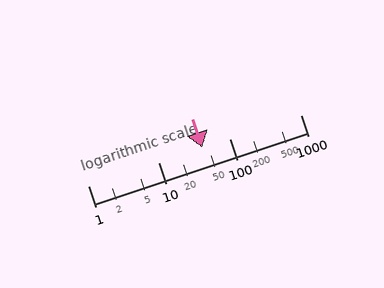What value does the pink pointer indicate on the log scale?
The pointer indicates approximately 41.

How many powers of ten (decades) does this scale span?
The scale spans 3 decades, from 1 to 1000.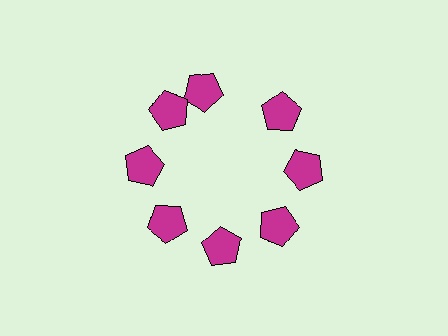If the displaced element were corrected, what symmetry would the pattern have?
It would have 8-fold rotational symmetry — the pattern would map onto itself every 45 degrees.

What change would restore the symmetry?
The symmetry would be restored by rotating it back into even spacing with its neighbors so that all 8 pentagons sit at equal angles and equal distance from the center.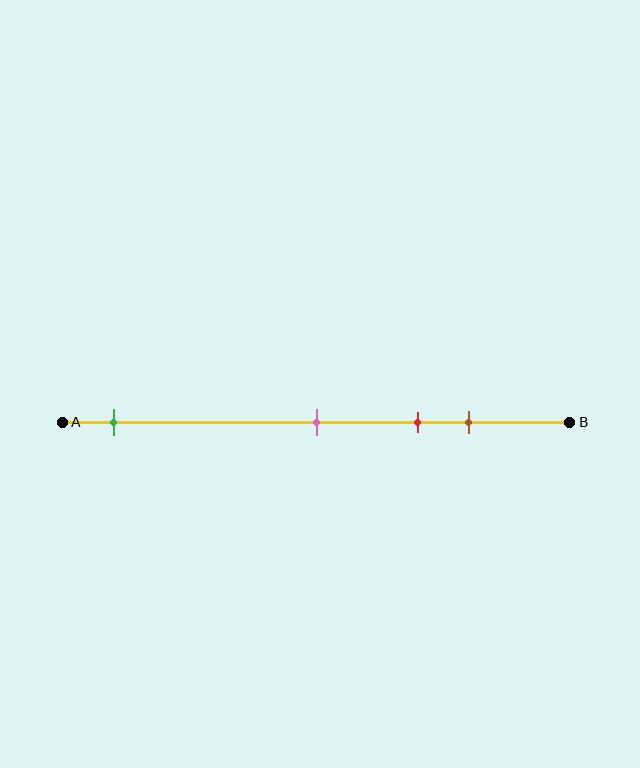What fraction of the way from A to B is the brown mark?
The brown mark is approximately 80% (0.8) of the way from A to B.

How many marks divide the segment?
There are 4 marks dividing the segment.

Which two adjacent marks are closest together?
The red and brown marks are the closest adjacent pair.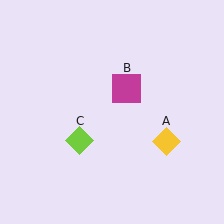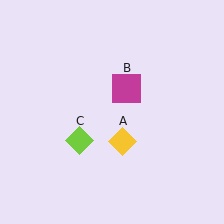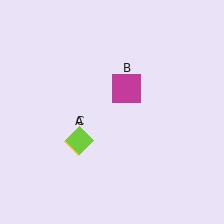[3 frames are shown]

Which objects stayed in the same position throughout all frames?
Magenta square (object B) and lime diamond (object C) remained stationary.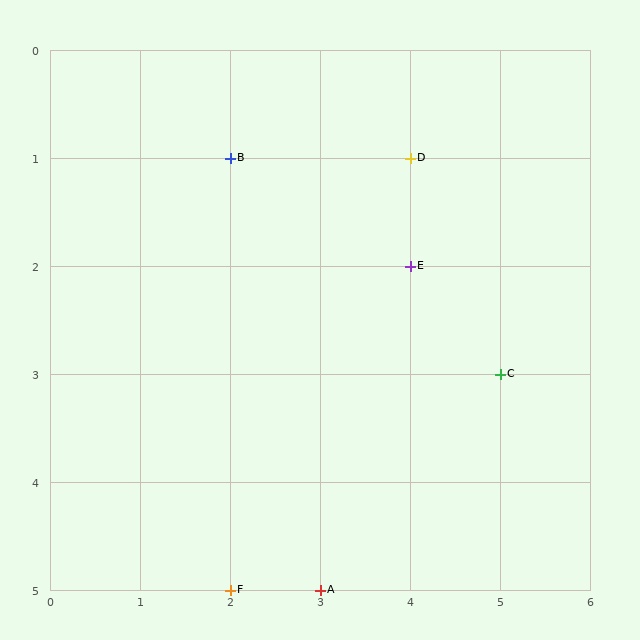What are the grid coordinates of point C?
Point C is at grid coordinates (5, 3).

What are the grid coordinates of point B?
Point B is at grid coordinates (2, 1).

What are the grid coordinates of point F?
Point F is at grid coordinates (2, 5).